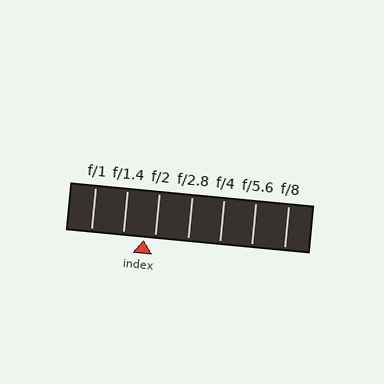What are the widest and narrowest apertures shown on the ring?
The widest aperture shown is f/1 and the narrowest is f/8.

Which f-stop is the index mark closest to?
The index mark is closest to f/2.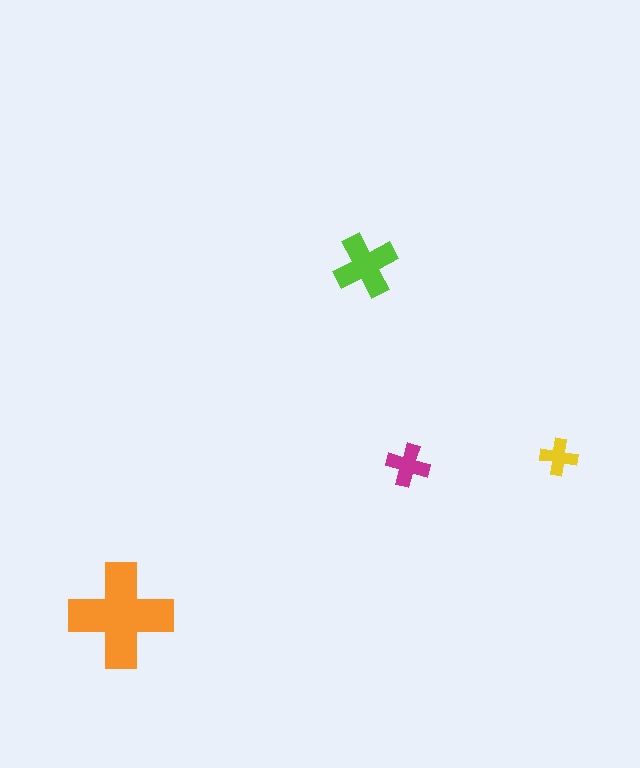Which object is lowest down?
The orange cross is bottommost.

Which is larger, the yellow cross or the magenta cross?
The magenta one.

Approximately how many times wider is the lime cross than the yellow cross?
About 1.5 times wider.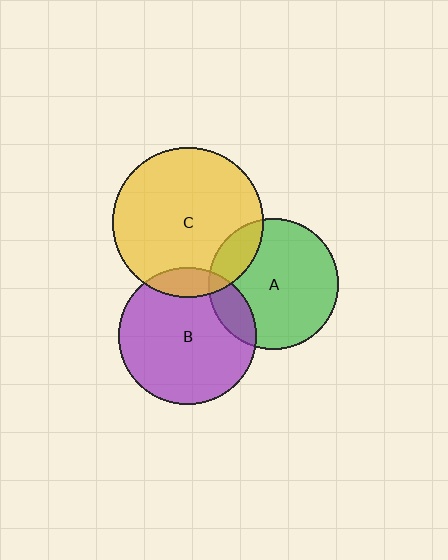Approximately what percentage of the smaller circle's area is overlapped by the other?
Approximately 15%.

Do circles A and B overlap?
Yes.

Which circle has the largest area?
Circle C (yellow).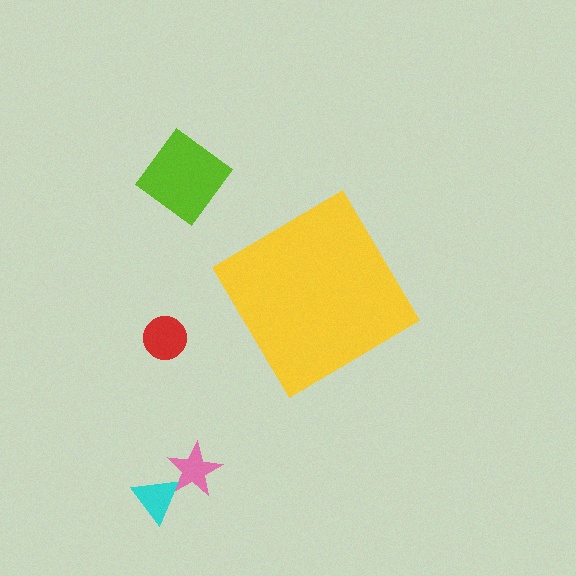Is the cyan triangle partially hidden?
No, the cyan triangle is fully visible.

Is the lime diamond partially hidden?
No, the lime diamond is fully visible.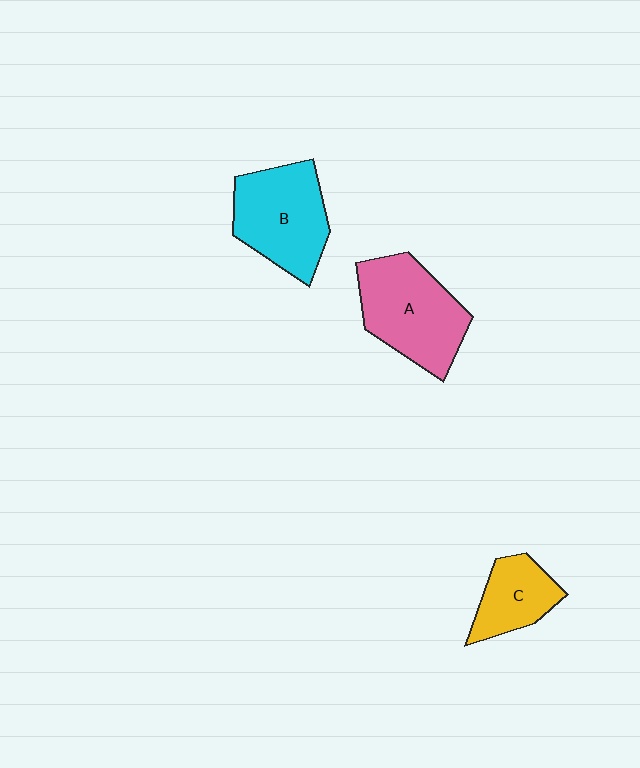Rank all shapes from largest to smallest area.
From largest to smallest: A (pink), B (cyan), C (yellow).